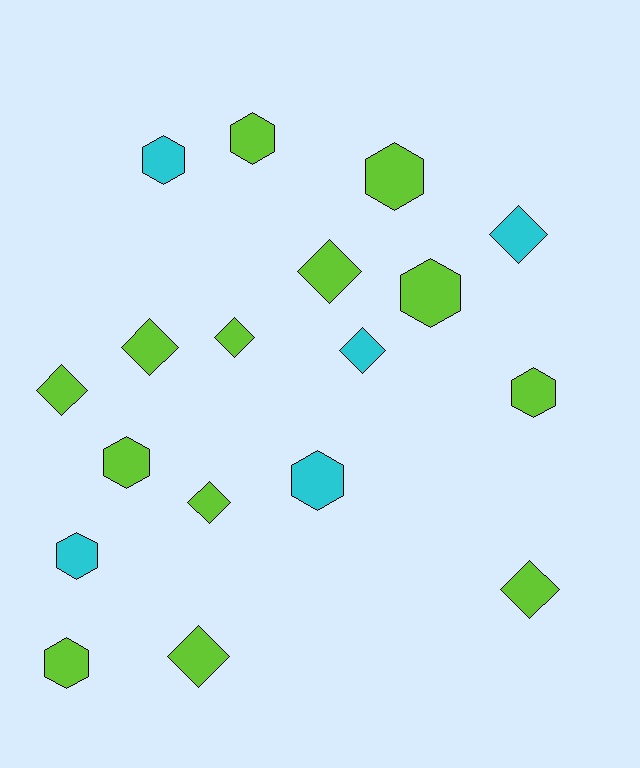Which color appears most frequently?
Lime, with 13 objects.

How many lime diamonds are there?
There are 7 lime diamonds.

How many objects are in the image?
There are 18 objects.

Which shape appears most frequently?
Diamond, with 9 objects.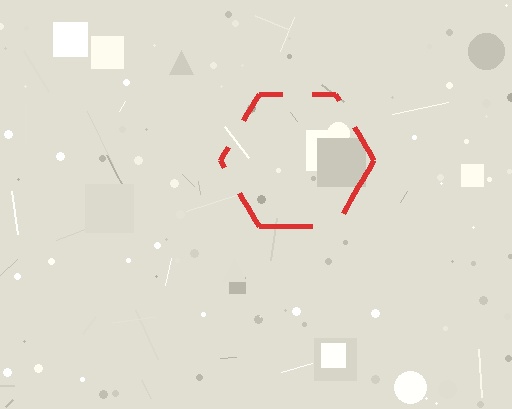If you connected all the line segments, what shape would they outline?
They would outline a hexagon.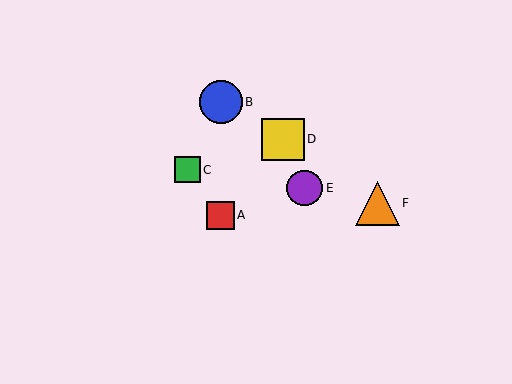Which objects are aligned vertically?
Objects A, B are aligned vertically.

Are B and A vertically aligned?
Yes, both are at x≈221.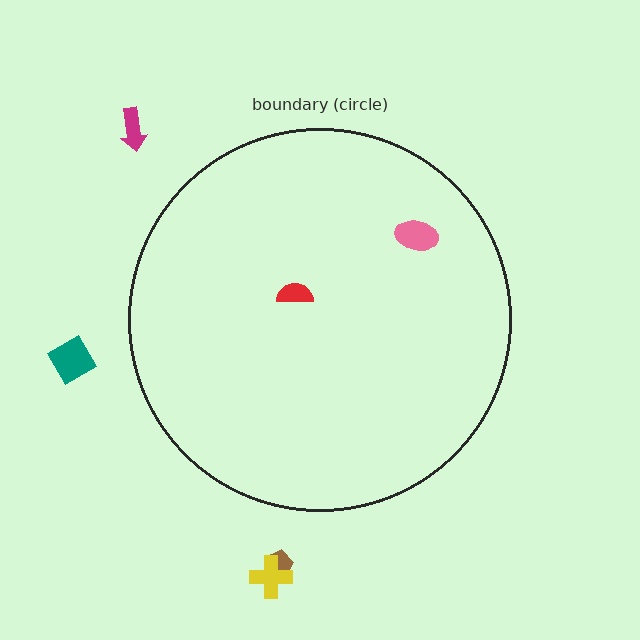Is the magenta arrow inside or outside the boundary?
Outside.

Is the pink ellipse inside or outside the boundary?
Inside.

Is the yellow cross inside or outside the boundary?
Outside.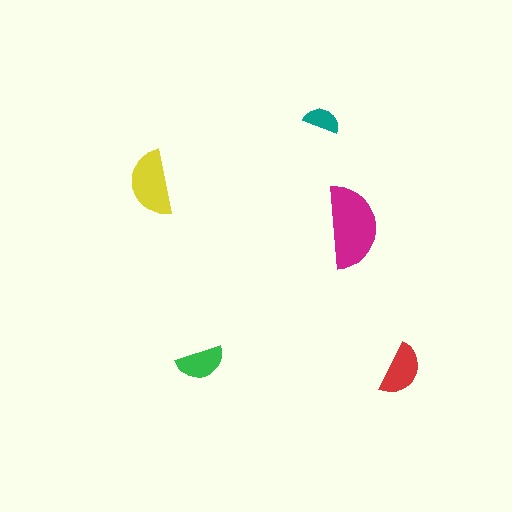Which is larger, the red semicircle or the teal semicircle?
The red one.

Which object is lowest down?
The red semicircle is bottommost.